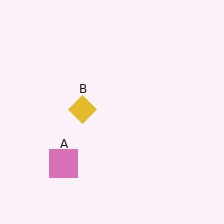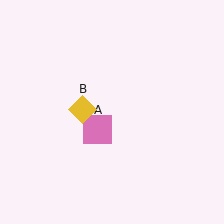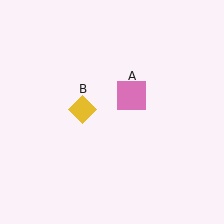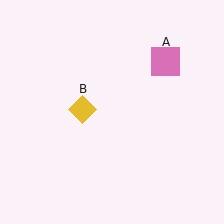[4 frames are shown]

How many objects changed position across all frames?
1 object changed position: pink square (object A).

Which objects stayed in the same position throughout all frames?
Yellow diamond (object B) remained stationary.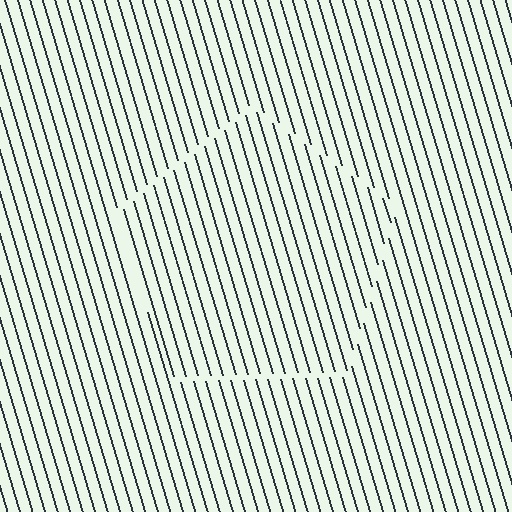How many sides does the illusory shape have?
5 sides — the line-ends trace a pentagon.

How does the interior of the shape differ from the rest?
The interior of the shape contains the same grating, shifted by half a period — the contour is defined by the phase discontinuity where line-ends from the inner and outer gratings abut.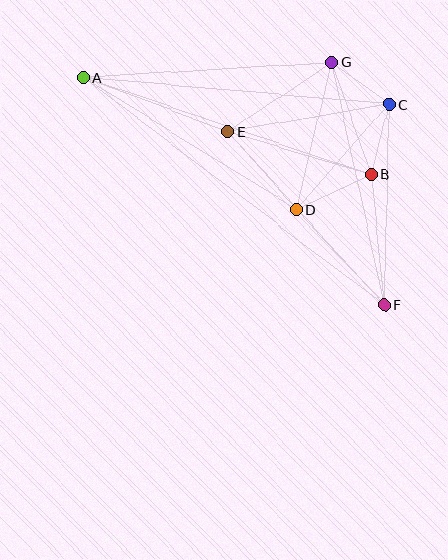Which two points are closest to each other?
Points C and G are closest to each other.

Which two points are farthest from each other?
Points A and F are farthest from each other.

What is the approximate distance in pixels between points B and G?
The distance between B and G is approximately 119 pixels.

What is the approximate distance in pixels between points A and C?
The distance between A and C is approximately 307 pixels.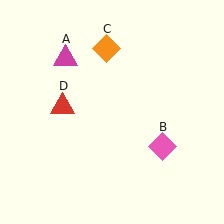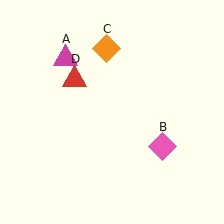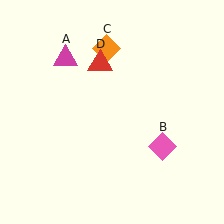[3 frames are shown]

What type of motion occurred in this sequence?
The red triangle (object D) rotated clockwise around the center of the scene.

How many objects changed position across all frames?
1 object changed position: red triangle (object D).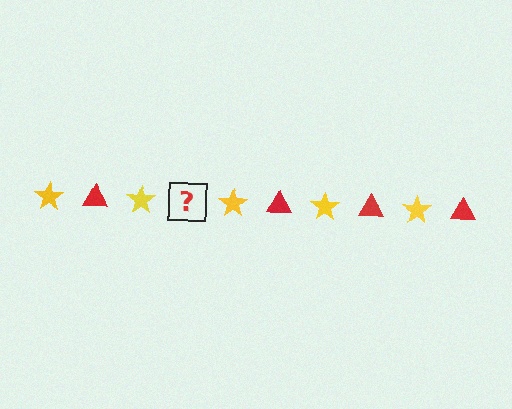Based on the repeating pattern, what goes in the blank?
The blank should be a red triangle.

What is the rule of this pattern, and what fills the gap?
The rule is that the pattern alternates between yellow star and red triangle. The gap should be filled with a red triangle.